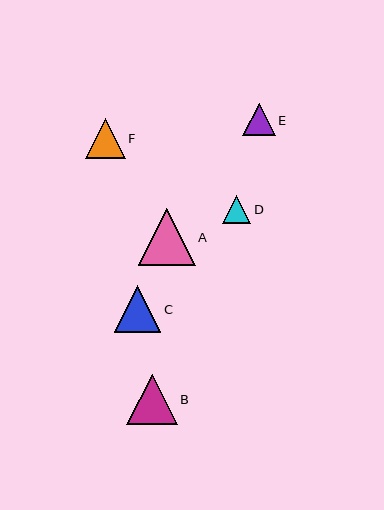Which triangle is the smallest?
Triangle D is the smallest with a size of approximately 28 pixels.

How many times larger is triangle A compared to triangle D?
Triangle A is approximately 2.0 times the size of triangle D.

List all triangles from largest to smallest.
From largest to smallest: A, B, C, F, E, D.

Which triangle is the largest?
Triangle A is the largest with a size of approximately 57 pixels.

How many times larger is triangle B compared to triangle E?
Triangle B is approximately 1.5 times the size of triangle E.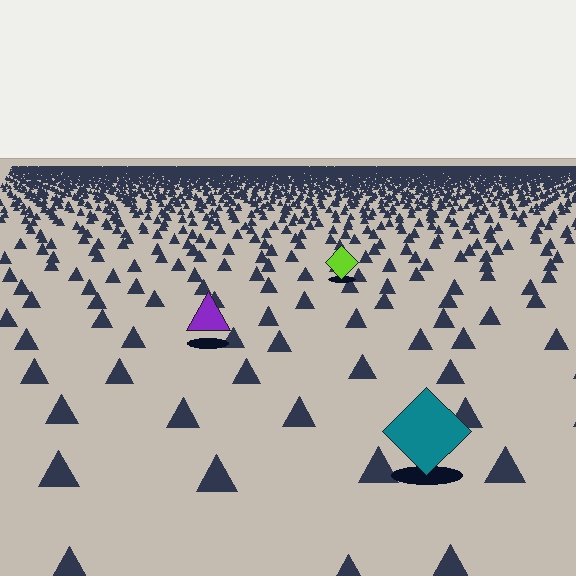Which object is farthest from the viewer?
The lime diamond is farthest from the viewer. It appears smaller and the ground texture around it is denser.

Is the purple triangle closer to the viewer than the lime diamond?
Yes. The purple triangle is closer — you can tell from the texture gradient: the ground texture is coarser near it.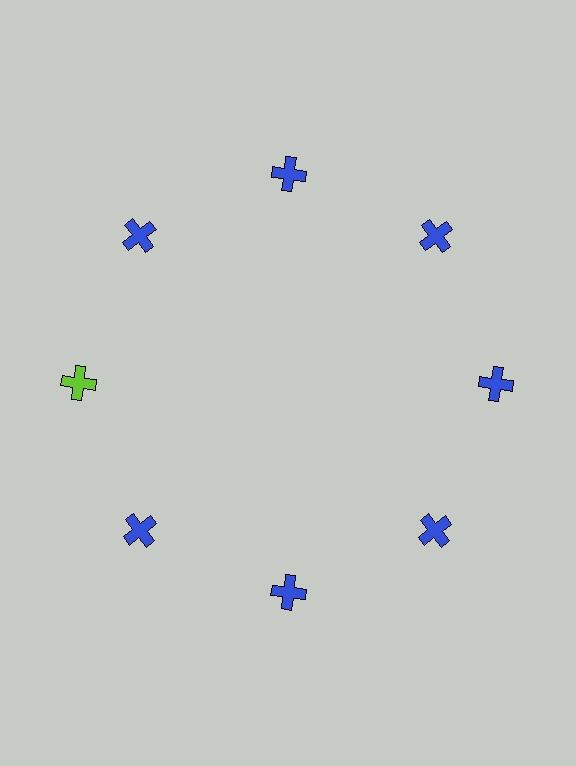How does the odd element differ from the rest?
It has a different color: lime instead of blue.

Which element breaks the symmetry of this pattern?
The lime cross at roughly the 9 o'clock position breaks the symmetry. All other shapes are blue crosses.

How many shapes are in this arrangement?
There are 8 shapes arranged in a ring pattern.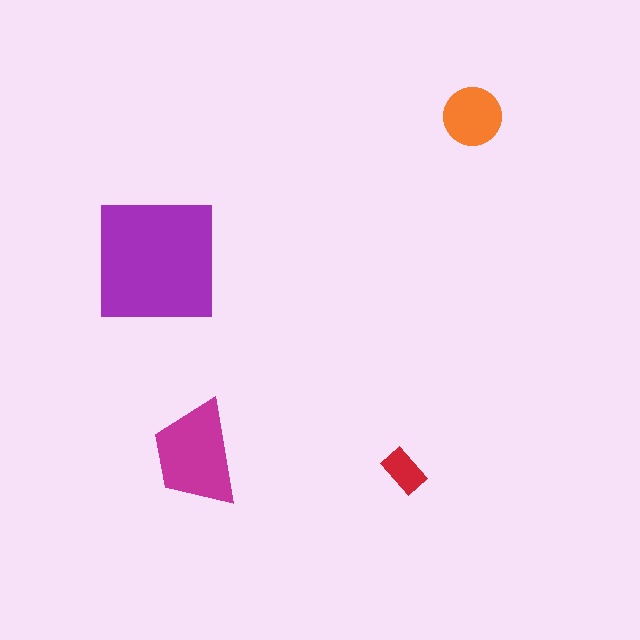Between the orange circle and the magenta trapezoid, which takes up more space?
The magenta trapezoid.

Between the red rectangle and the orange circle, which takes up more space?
The orange circle.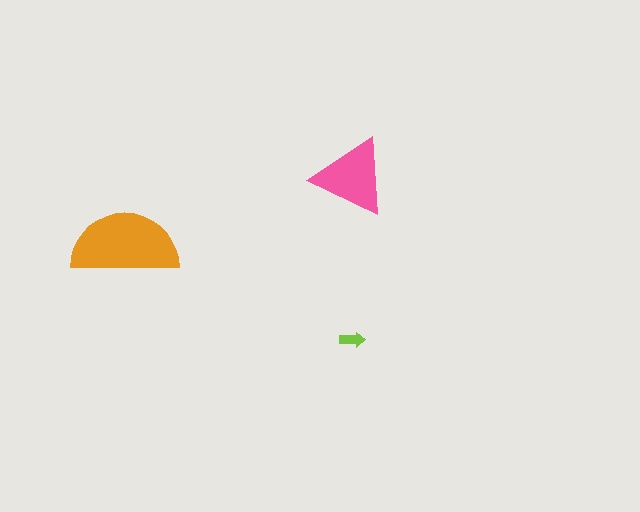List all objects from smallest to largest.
The lime arrow, the pink triangle, the orange semicircle.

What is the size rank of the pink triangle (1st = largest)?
2nd.